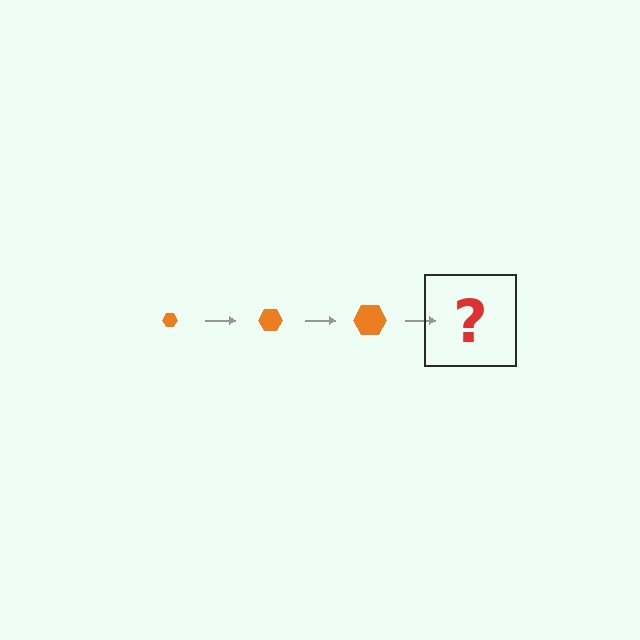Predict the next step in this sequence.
The next step is an orange hexagon, larger than the previous one.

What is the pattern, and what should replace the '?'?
The pattern is that the hexagon gets progressively larger each step. The '?' should be an orange hexagon, larger than the previous one.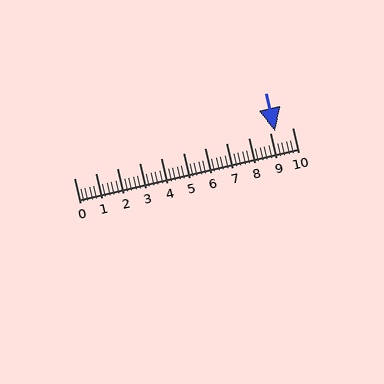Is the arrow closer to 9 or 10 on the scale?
The arrow is closer to 9.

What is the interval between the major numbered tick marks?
The major tick marks are spaced 1 units apart.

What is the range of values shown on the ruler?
The ruler shows values from 0 to 10.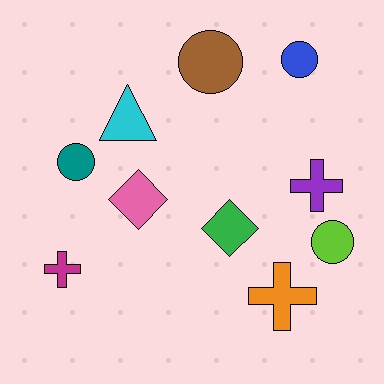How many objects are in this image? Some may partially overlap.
There are 10 objects.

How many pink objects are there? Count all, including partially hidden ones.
There is 1 pink object.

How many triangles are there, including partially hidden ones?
There is 1 triangle.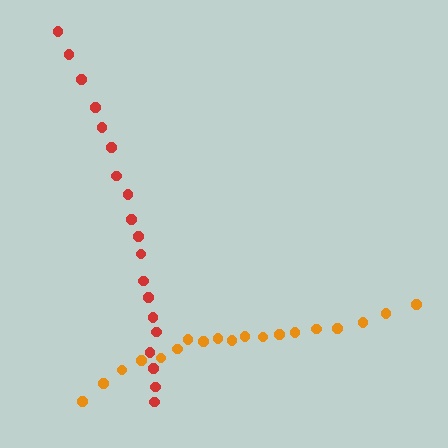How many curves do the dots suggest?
There are 2 distinct paths.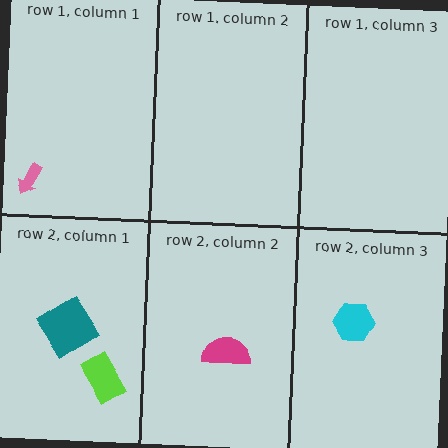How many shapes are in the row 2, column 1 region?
2.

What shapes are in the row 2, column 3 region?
The cyan hexagon.